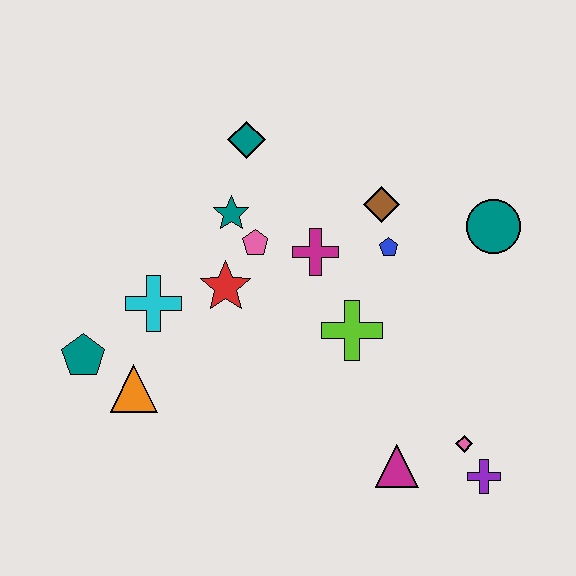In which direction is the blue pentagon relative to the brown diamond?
The blue pentagon is below the brown diamond.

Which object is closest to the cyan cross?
The red star is closest to the cyan cross.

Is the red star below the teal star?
Yes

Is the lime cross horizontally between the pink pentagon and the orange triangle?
No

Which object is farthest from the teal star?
The purple cross is farthest from the teal star.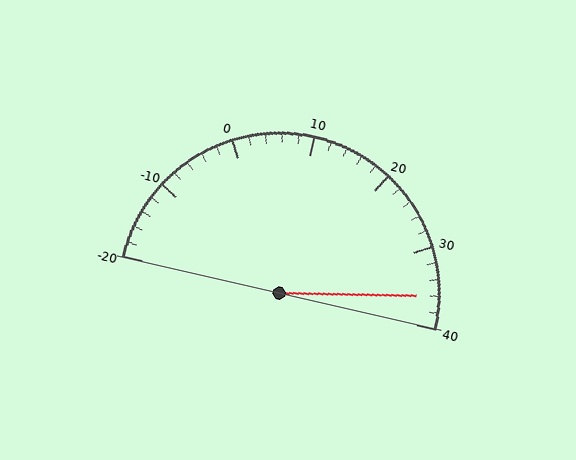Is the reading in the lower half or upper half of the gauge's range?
The reading is in the upper half of the range (-20 to 40).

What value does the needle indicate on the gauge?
The needle indicates approximately 36.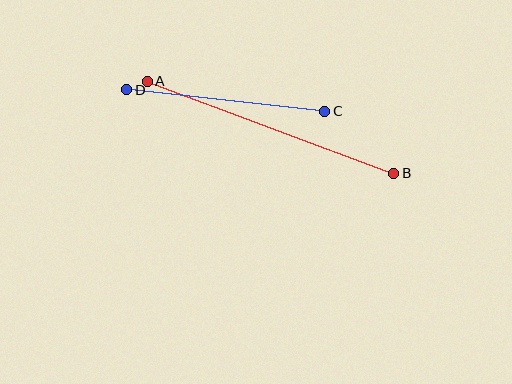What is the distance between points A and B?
The distance is approximately 263 pixels.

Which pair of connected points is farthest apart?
Points A and B are farthest apart.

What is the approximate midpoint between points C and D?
The midpoint is at approximately (226, 100) pixels.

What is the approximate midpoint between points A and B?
The midpoint is at approximately (271, 127) pixels.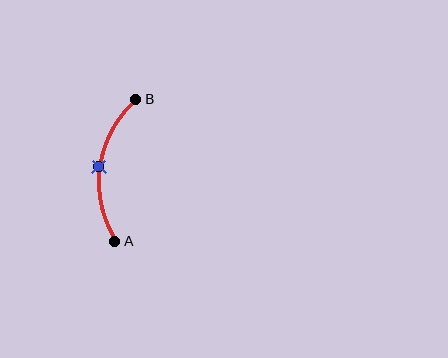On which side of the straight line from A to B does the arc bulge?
The arc bulges to the left of the straight line connecting A and B.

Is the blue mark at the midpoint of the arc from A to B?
Yes. The blue mark lies on the arc at equal arc-length from both A and B — it is the arc midpoint.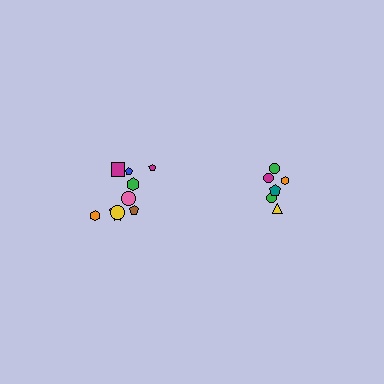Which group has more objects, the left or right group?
The left group.